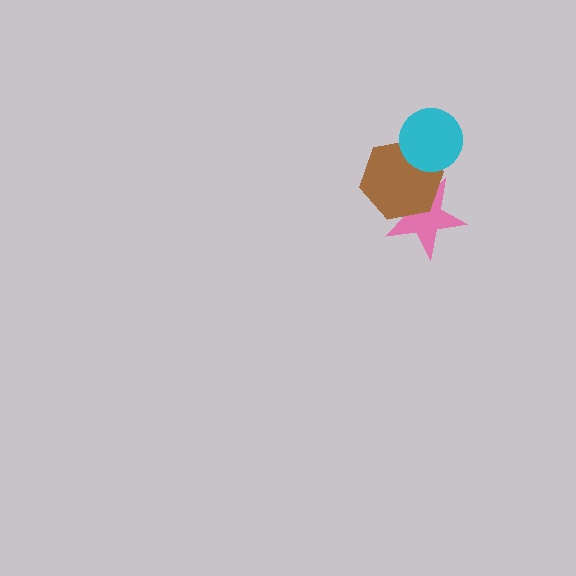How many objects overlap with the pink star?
1 object overlaps with the pink star.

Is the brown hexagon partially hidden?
Yes, it is partially covered by another shape.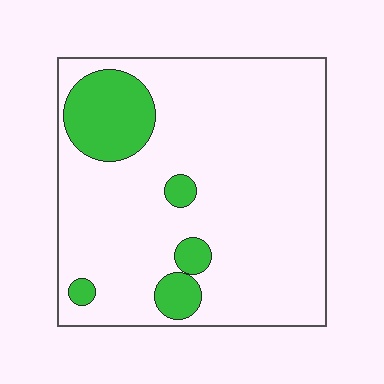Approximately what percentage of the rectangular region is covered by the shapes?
Approximately 15%.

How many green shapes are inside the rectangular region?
5.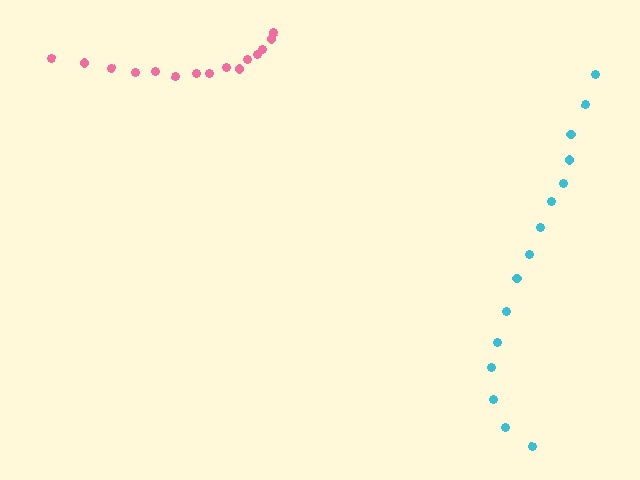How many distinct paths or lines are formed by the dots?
There are 2 distinct paths.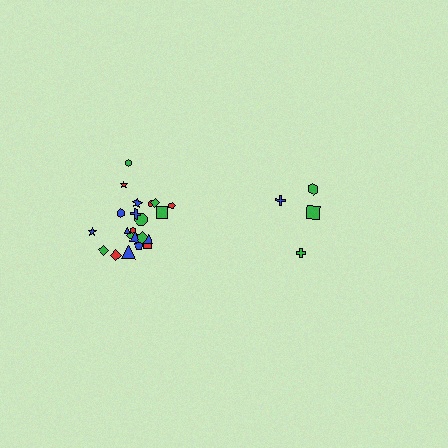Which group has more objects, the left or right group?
The left group.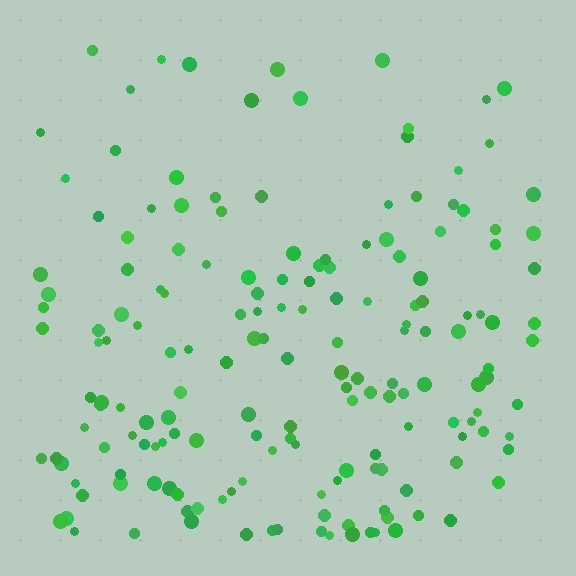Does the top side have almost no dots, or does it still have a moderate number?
Still a moderate number, just noticeably fewer than the bottom.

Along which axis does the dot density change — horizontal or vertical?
Vertical.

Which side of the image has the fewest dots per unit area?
The top.